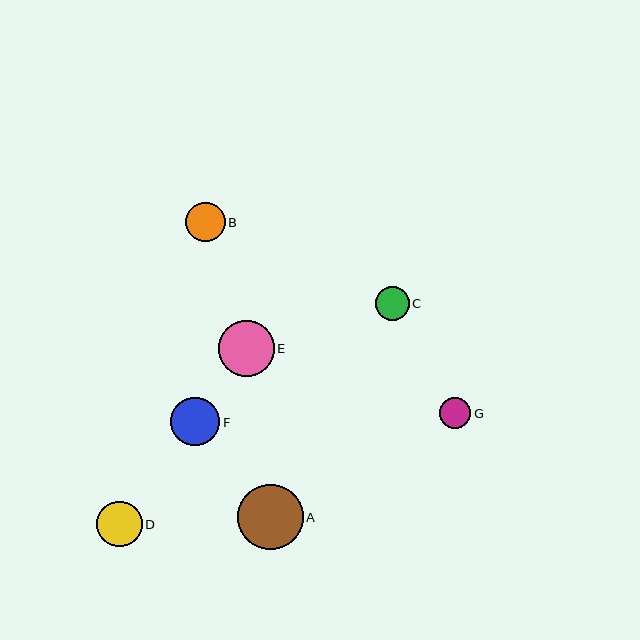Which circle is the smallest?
Circle G is the smallest with a size of approximately 31 pixels.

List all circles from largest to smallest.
From largest to smallest: A, E, F, D, B, C, G.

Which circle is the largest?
Circle A is the largest with a size of approximately 65 pixels.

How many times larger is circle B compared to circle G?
Circle B is approximately 1.3 times the size of circle G.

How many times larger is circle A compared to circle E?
Circle A is approximately 1.2 times the size of circle E.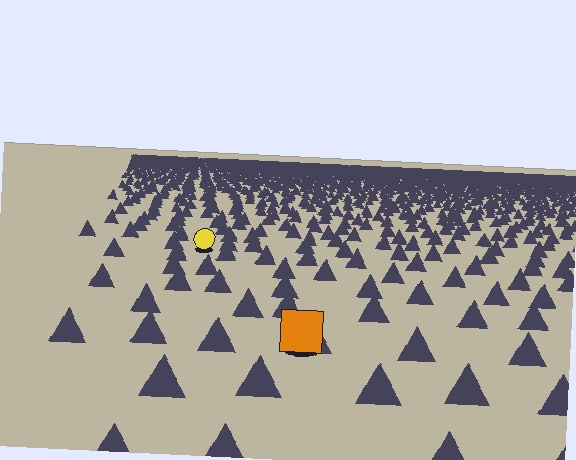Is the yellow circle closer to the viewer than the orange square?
No. The orange square is closer — you can tell from the texture gradient: the ground texture is coarser near it.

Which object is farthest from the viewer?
The yellow circle is farthest from the viewer. It appears smaller and the ground texture around it is denser.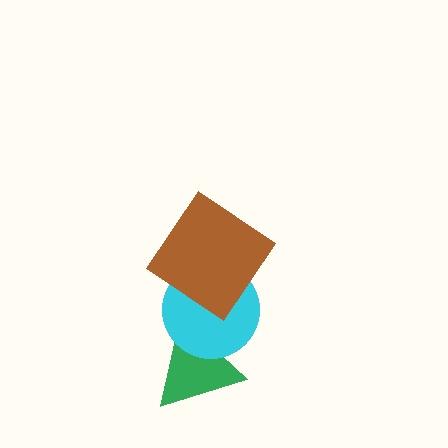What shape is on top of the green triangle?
The cyan circle is on top of the green triangle.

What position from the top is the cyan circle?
The cyan circle is 2nd from the top.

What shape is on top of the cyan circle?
The brown diamond is on top of the cyan circle.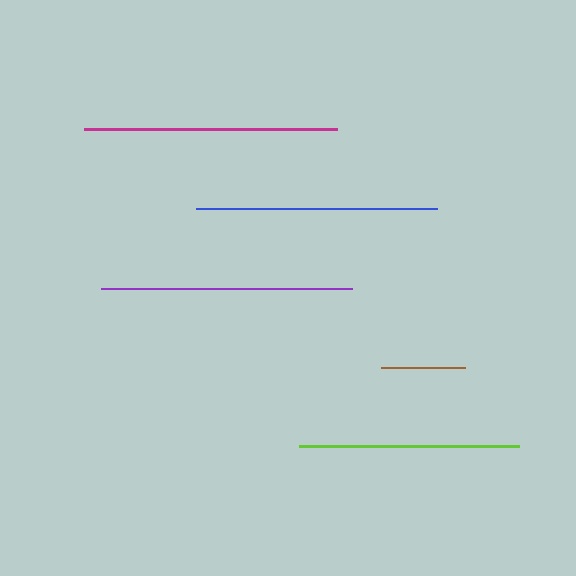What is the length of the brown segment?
The brown segment is approximately 83 pixels long.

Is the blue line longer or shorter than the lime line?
The blue line is longer than the lime line.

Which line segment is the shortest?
The brown line is the shortest at approximately 83 pixels.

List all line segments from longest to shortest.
From longest to shortest: magenta, purple, blue, lime, brown.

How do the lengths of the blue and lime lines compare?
The blue and lime lines are approximately the same length.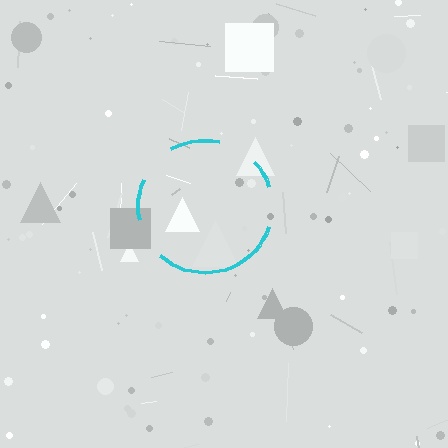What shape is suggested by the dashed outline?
The dashed outline suggests a circle.